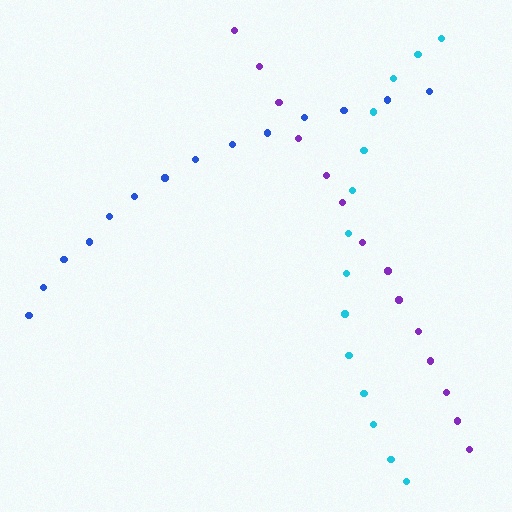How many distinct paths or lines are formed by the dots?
There are 3 distinct paths.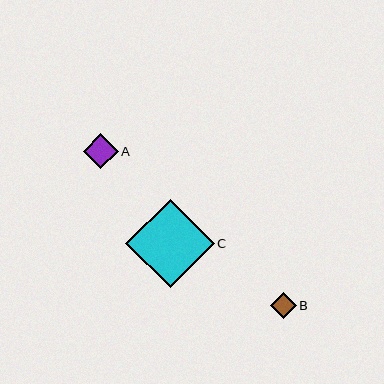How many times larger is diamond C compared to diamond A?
Diamond C is approximately 2.5 times the size of diamond A.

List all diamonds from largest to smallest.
From largest to smallest: C, A, B.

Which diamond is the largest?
Diamond C is the largest with a size of approximately 88 pixels.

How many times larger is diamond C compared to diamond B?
Diamond C is approximately 3.4 times the size of diamond B.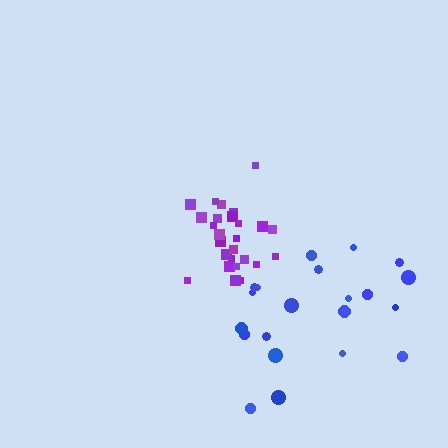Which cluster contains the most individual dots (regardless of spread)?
Purple (26).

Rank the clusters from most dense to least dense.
purple, blue.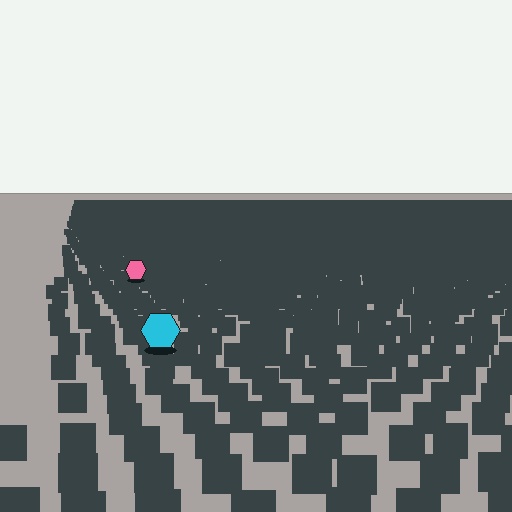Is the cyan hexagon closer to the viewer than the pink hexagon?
Yes. The cyan hexagon is closer — you can tell from the texture gradient: the ground texture is coarser near it.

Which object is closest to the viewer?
The cyan hexagon is closest. The texture marks near it are larger and more spread out.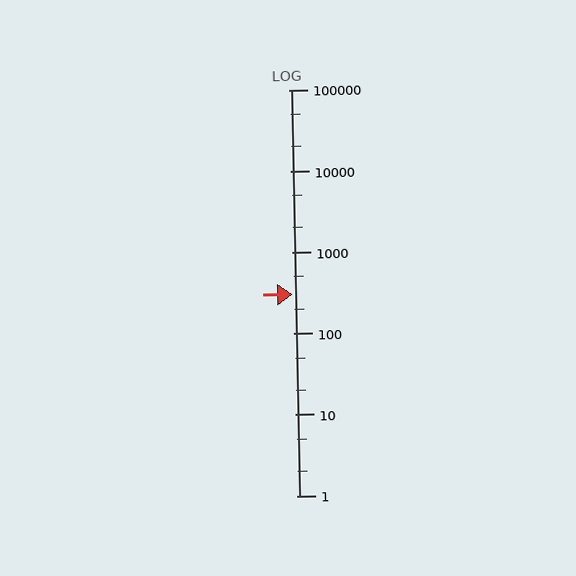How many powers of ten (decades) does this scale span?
The scale spans 5 decades, from 1 to 100000.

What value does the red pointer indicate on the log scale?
The pointer indicates approximately 300.